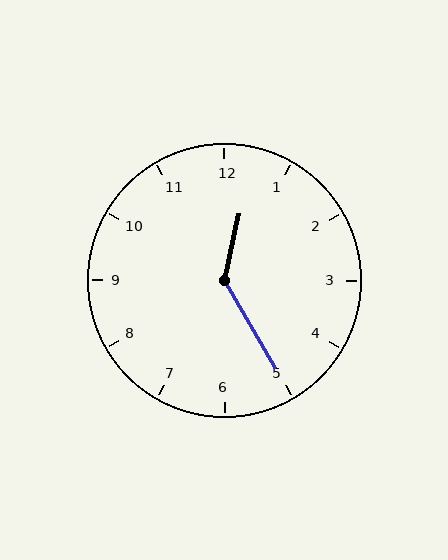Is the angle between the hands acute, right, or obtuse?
It is obtuse.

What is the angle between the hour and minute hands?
Approximately 138 degrees.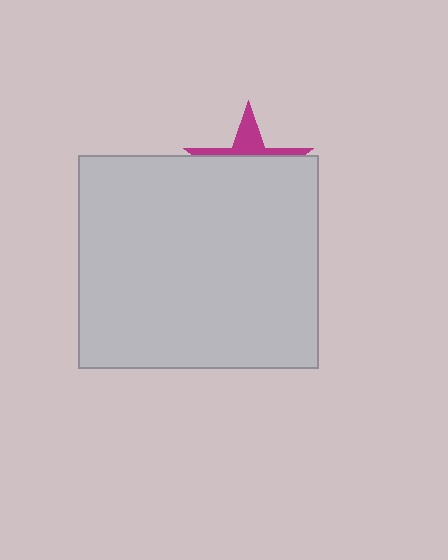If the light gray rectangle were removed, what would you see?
You would see the complete magenta star.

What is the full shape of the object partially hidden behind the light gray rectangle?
The partially hidden object is a magenta star.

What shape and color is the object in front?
The object in front is a light gray rectangle.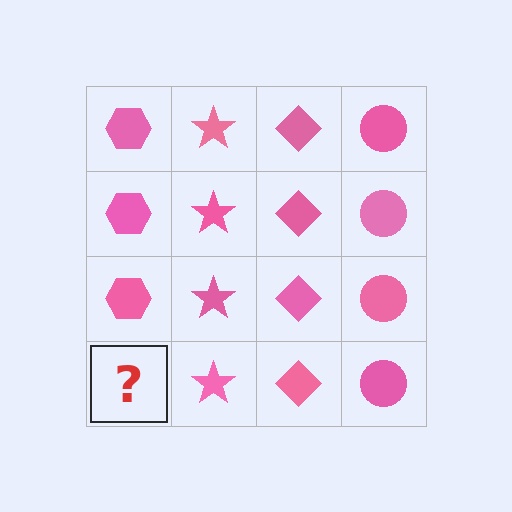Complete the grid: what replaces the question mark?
The question mark should be replaced with a pink hexagon.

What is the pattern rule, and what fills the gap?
The rule is that each column has a consistent shape. The gap should be filled with a pink hexagon.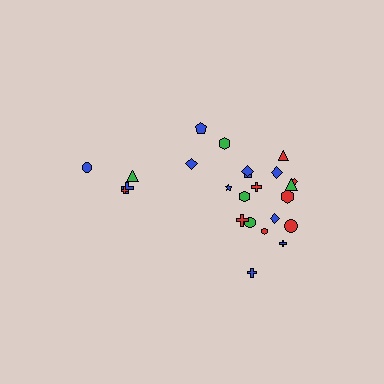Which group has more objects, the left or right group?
The right group.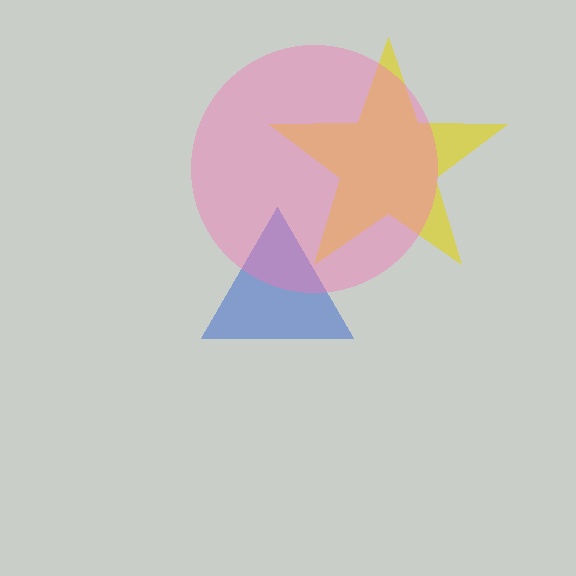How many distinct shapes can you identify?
There are 3 distinct shapes: a blue triangle, a yellow star, a pink circle.